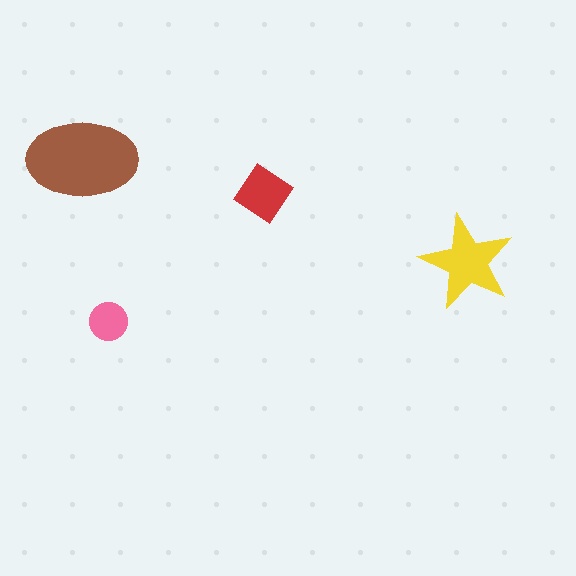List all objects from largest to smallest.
The brown ellipse, the yellow star, the red diamond, the pink circle.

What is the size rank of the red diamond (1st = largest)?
3rd.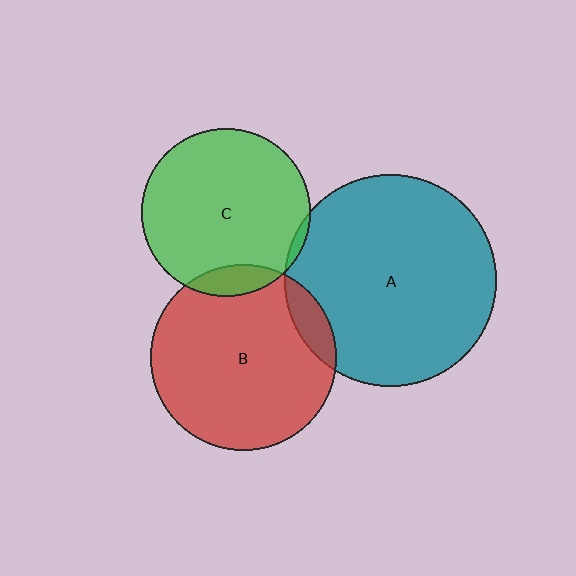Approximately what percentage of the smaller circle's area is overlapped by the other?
Approximately 10%.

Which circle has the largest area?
Circle A (teal).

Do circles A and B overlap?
Yes.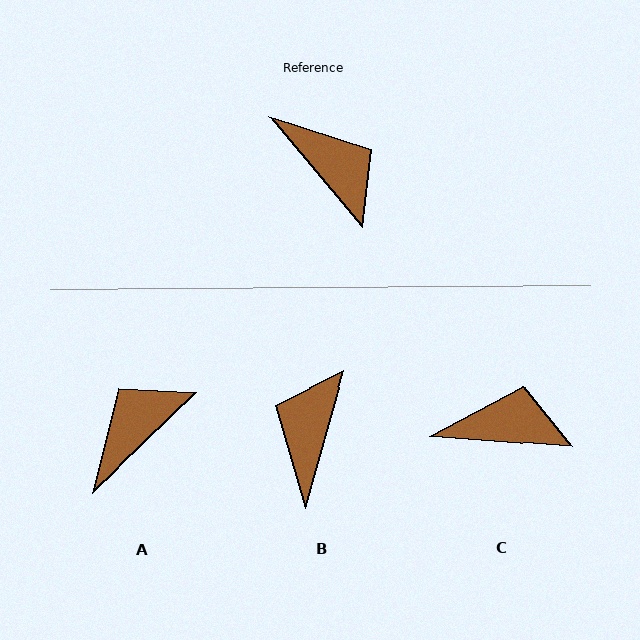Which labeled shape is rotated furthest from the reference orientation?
B, about 124 degrees away.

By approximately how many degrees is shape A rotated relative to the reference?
Approximately 94 degrees counter-clockwise.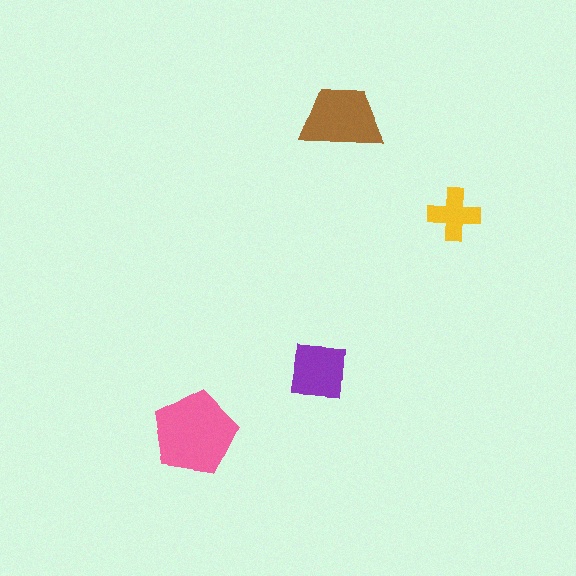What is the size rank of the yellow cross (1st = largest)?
4th.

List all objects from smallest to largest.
The yellow cross, the purple square, the brown trapezoid, the pink pentagon.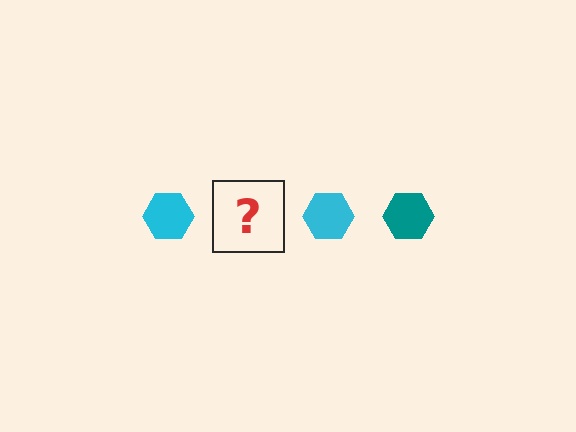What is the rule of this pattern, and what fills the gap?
The rule is that the pattern cycles through cyan, teal hexagons. The gap should be filled with a teal hexagon.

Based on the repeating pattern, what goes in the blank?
The blank should be a teal hexagon.